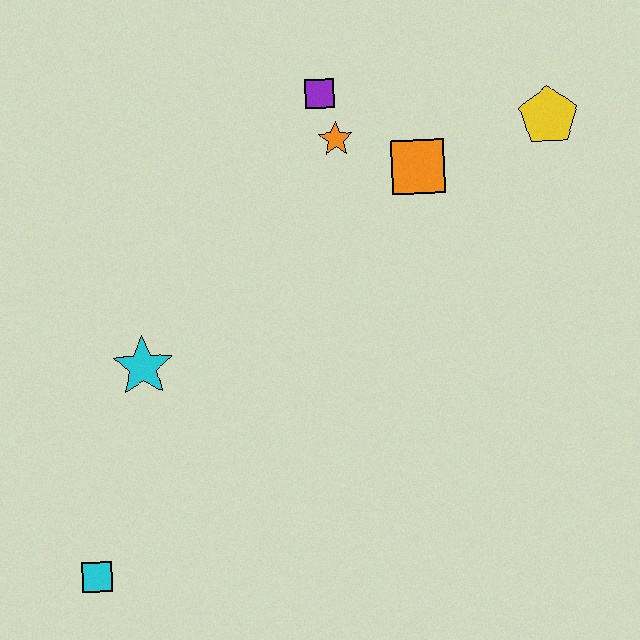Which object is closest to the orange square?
The orange star is closest to the orange square.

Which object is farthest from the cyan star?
The yellow pentagon is farthest from the cyan star.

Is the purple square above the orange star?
Yes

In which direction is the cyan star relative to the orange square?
The cyan star is to the left of the orange square.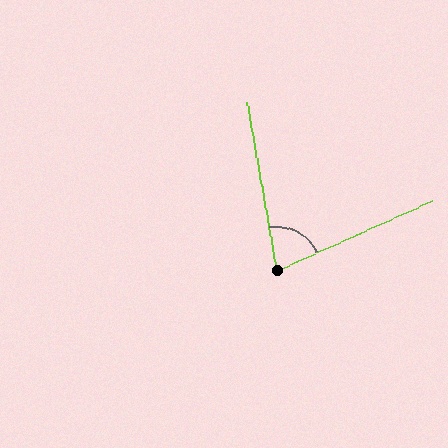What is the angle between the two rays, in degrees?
Approximately 76 degrees.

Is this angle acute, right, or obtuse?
It is acute.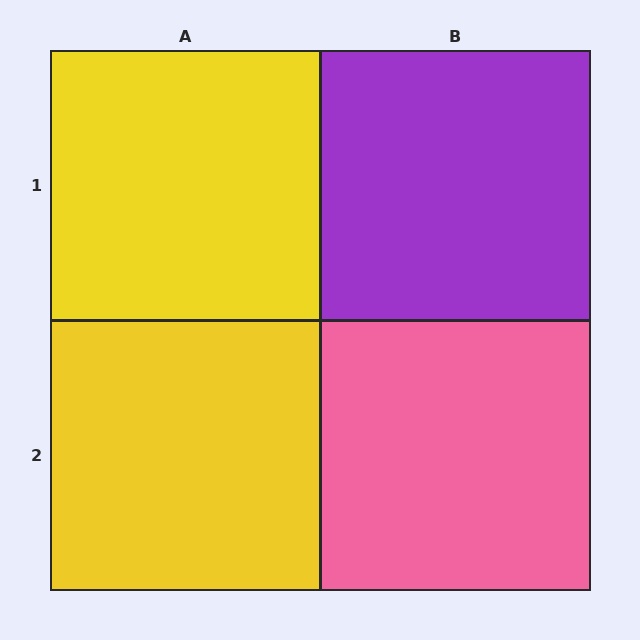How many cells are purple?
1 cell is purple.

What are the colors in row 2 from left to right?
Yellow, pink.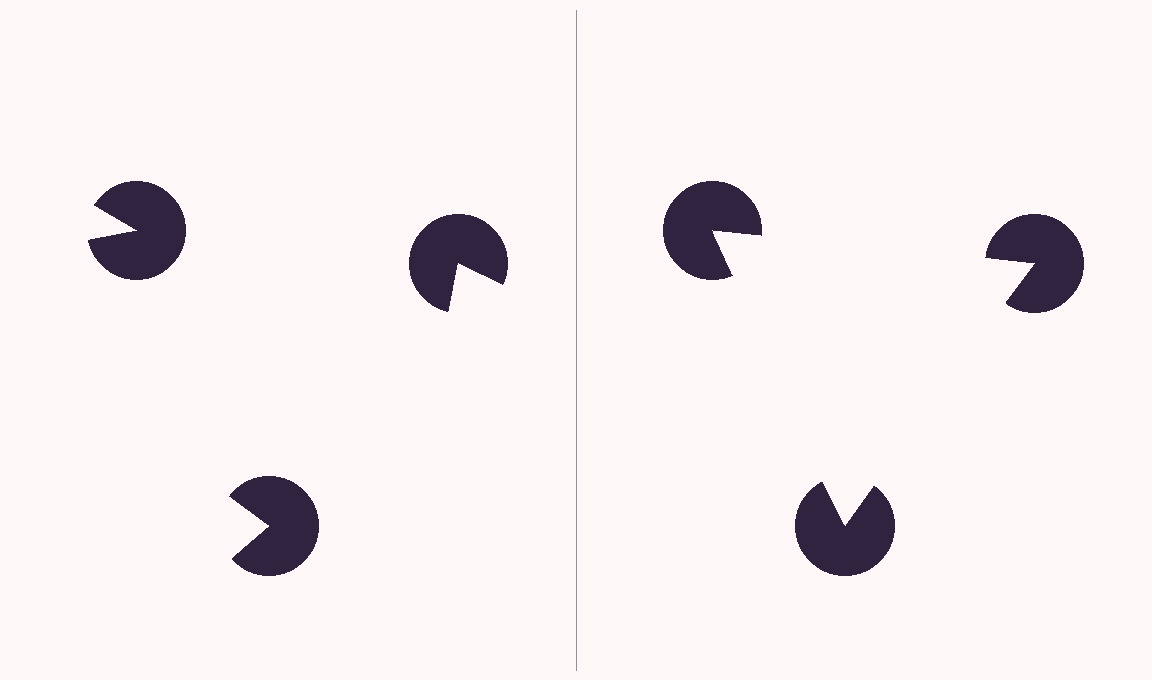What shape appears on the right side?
An illusory triangle.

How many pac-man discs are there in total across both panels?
6 — 3 on each side.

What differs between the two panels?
The pac-man discs are positioned identically on both sides; only the wedge orientations differ. On the right they align to a triangle; on the left they are misaligned.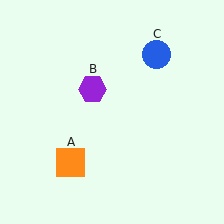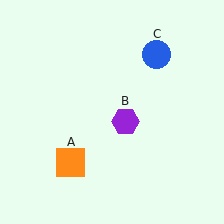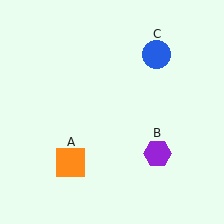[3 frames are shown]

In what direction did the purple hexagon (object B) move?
The purple hexagon (object B) moved down and to the right.